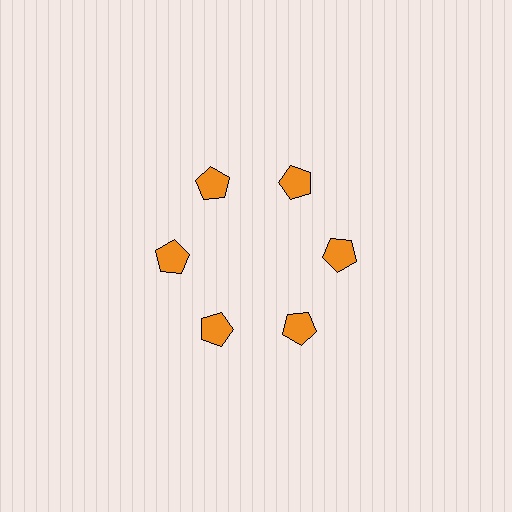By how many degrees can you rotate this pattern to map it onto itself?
The pattern maps onto itself every 60 degrees of rotation.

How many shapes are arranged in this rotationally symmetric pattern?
There are 6 shapes, arranged in 6 groups of 1.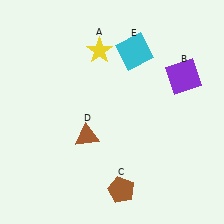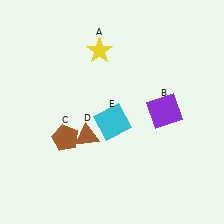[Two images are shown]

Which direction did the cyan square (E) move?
The cyan square (E) moved down.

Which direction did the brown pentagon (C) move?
The brown pentagon (C) moved left.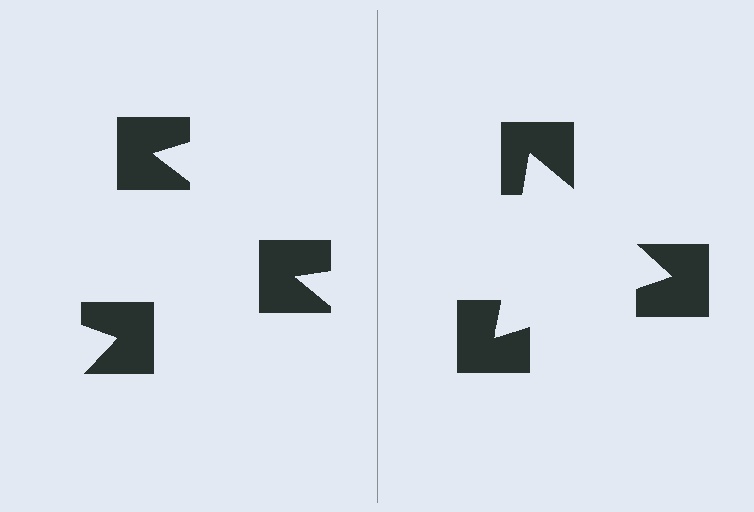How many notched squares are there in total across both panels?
6 — 3 on each side.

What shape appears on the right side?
An illusory triangle.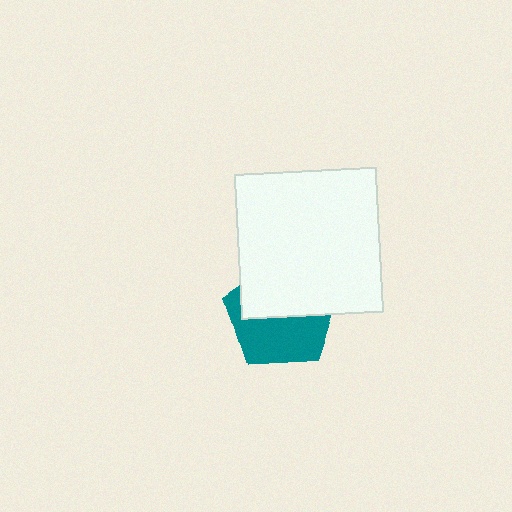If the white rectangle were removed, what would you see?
You would see the complete teal pentagon.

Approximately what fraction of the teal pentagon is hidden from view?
Roughly 51% of the teal pentagon is hidden behind the white rectangle.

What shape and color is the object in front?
The object in front is a white rectangle.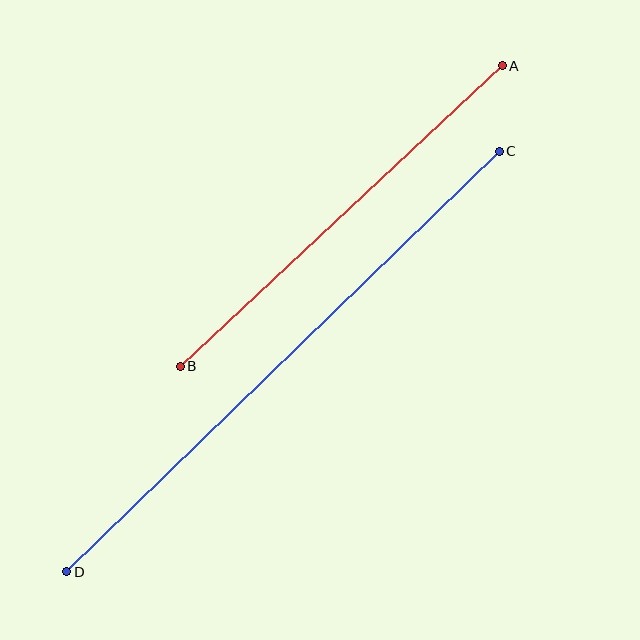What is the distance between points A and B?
The distance is approximately 441 pixels.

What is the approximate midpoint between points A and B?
The midpoint is at approximately (341, 216) pixels.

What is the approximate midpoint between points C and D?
The midpoint is at approximately (283, 361) pixels.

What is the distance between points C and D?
The distance is approximately 603 pixels.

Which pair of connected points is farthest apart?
Points C and D are farthest apart.